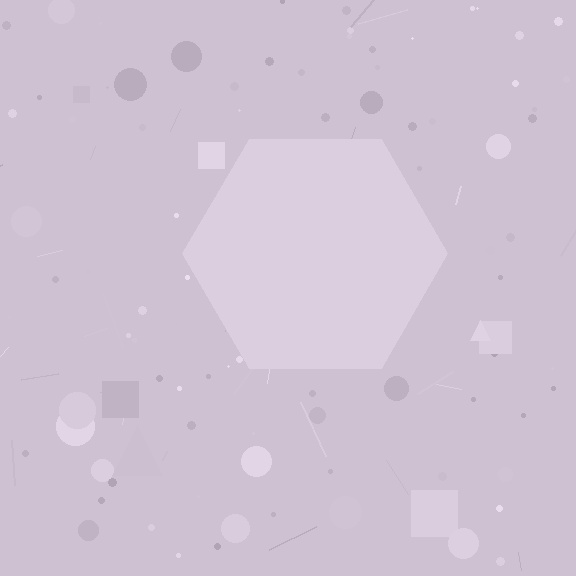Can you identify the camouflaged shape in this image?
The camouflaged shape is a hexagon.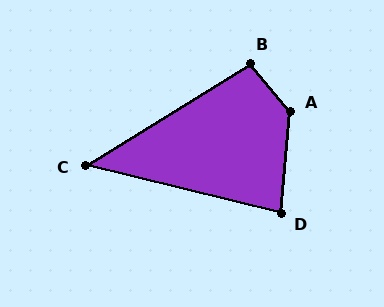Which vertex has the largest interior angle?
A, at approximately 135 degrees.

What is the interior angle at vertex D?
Approximately 82 degrees (acute).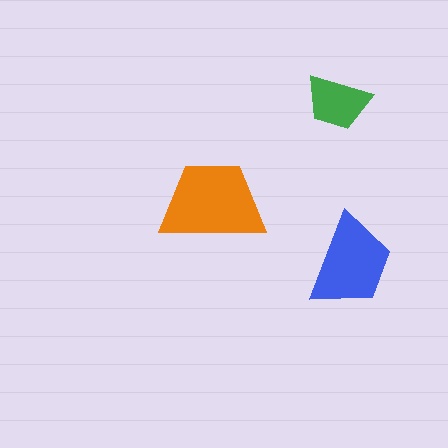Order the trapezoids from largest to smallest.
the orange one, the blue one, the green one.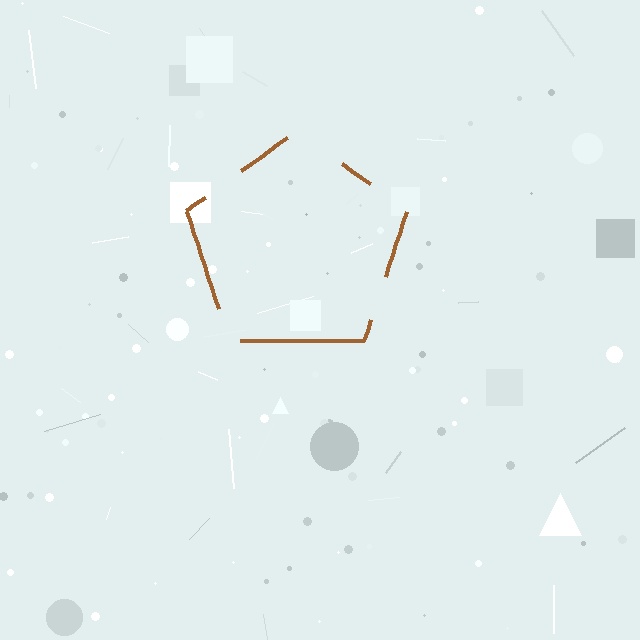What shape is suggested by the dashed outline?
The dashed outline suggests a pentagon.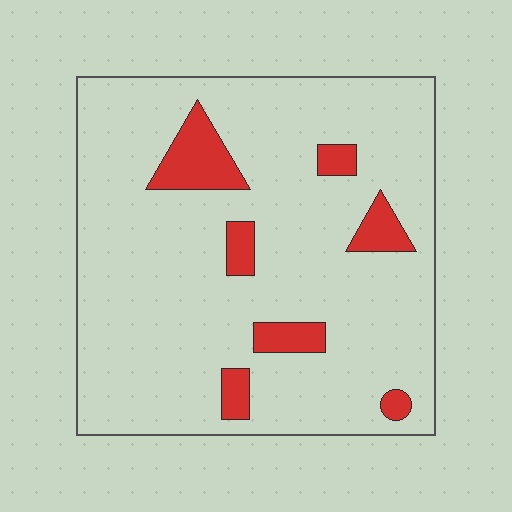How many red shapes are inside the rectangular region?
7.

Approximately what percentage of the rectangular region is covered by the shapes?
Approximately 10%.